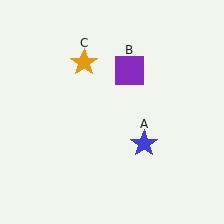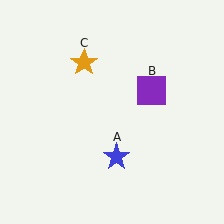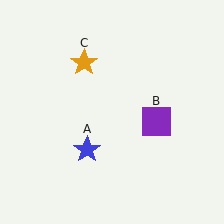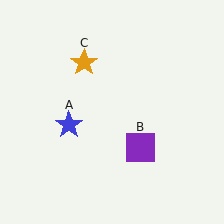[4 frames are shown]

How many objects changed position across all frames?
2 objects changed position: blue star (object A), purple square (object B).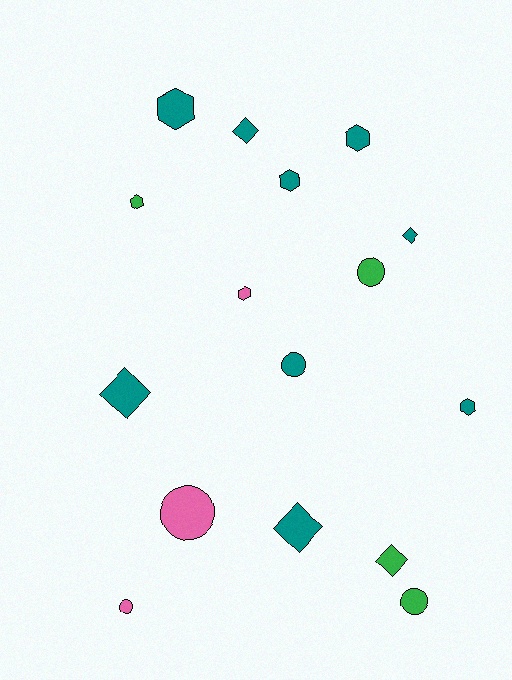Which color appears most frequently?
Teal, with 9 objects.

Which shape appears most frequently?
Hexagon, with 6 objects.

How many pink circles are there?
There are 2 pink circles.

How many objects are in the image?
There are 16 objects.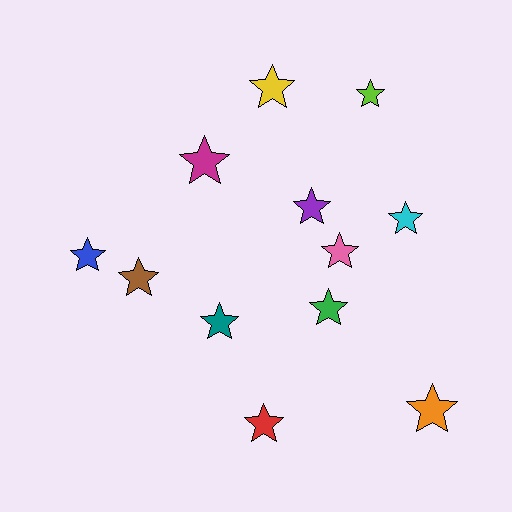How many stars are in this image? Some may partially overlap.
There are 12 stars.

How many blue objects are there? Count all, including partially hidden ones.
There is 1 blue object.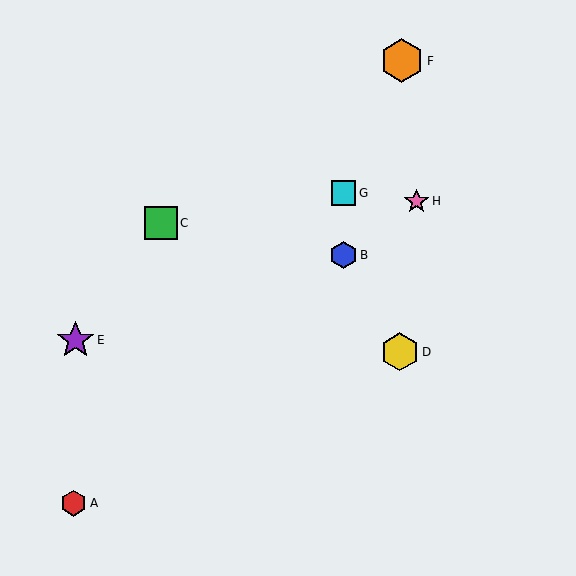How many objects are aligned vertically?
2 objects (B, G) are aligned vertically.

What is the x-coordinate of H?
Object H is at x≈416.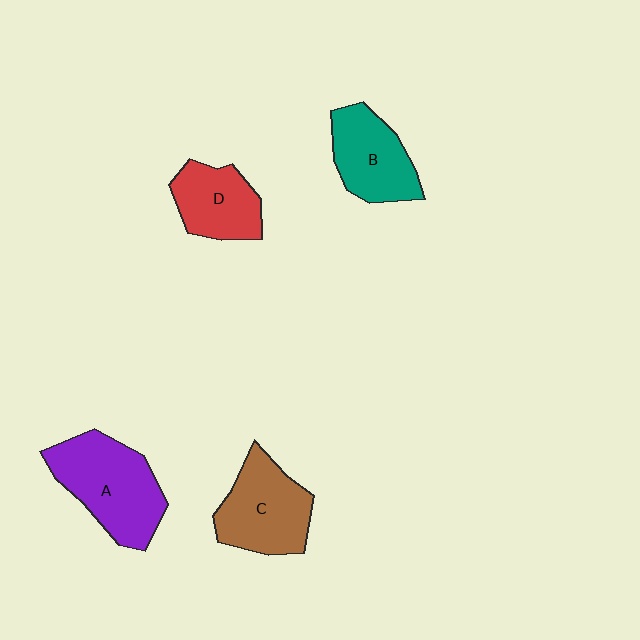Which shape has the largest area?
Shape A (purple).